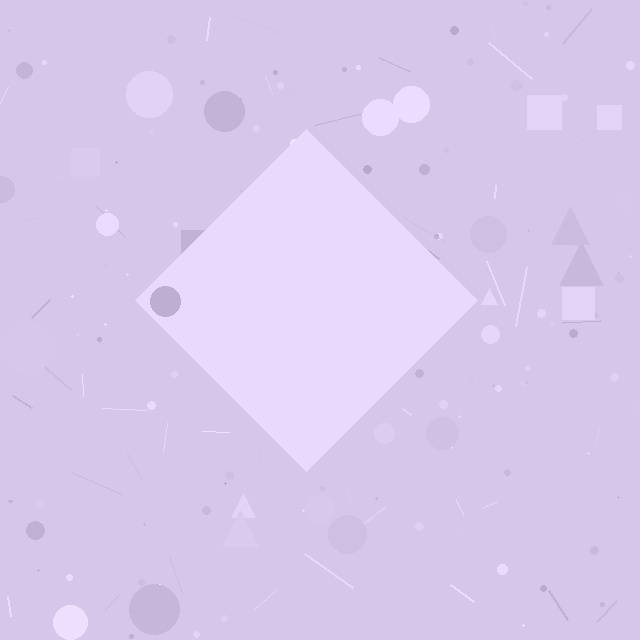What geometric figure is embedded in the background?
A diamond is embedded in the background.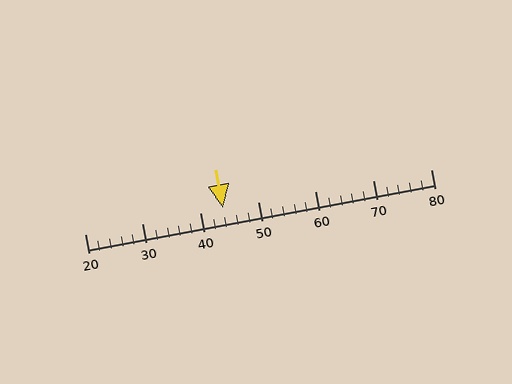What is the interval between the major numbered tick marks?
The major tick marks are spaced 10 units apart.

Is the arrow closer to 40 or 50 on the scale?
The arrow is closer to 40.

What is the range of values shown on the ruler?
The ruler shows values from 20 to 80.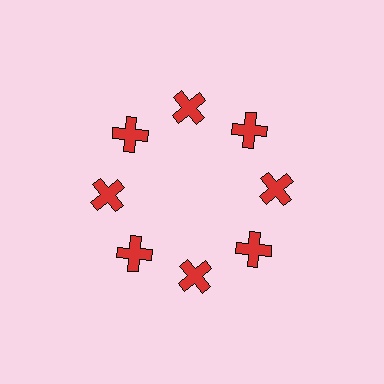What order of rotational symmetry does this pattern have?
This pattern has 8-fold rotational symmetry.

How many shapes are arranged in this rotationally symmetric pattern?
There are 8 shapes, arranged in 8 groups of 1.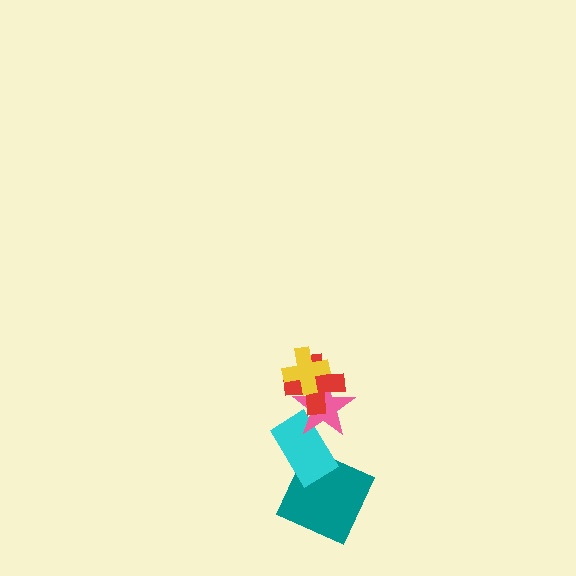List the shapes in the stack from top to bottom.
From top to bottom: the yellow cross, the red cross, the pink star, the cyan rectangle, the teal square.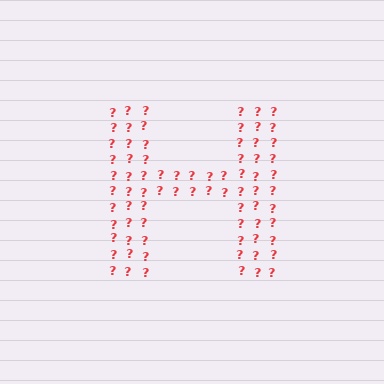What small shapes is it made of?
It is made of small question marks.